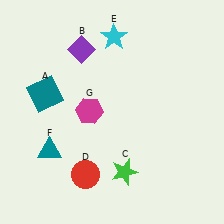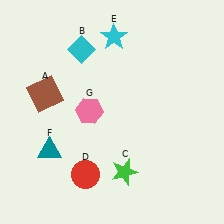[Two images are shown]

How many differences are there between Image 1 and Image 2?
There are 3 differences between the two images.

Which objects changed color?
A changed from teal to brown. B changed from purple to cyan. G changed from magenta to pink.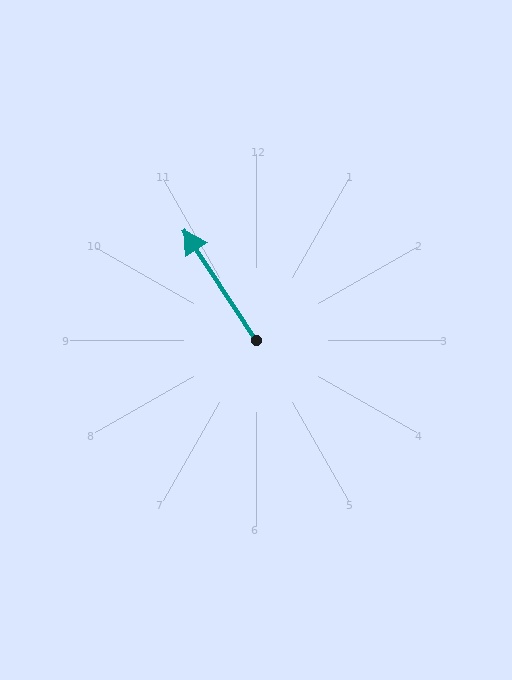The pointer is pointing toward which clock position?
Roughly 11 o'clock.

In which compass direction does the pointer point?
Northwest.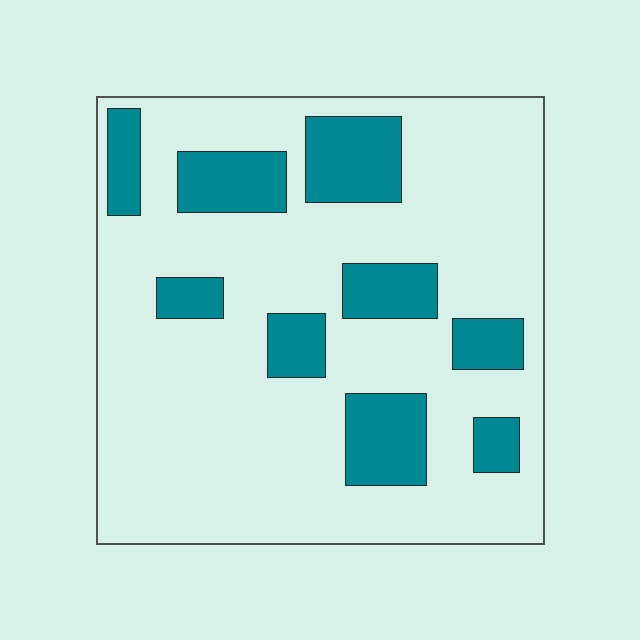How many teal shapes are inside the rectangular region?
9.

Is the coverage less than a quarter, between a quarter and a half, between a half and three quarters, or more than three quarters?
Less than a quarter.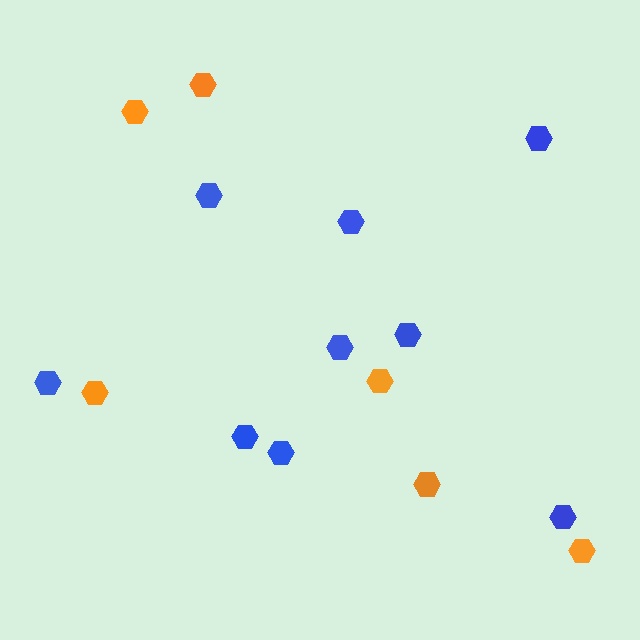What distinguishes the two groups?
There are 2 groups: one group of orange hexagons (6) and one group of blue hexagons (9).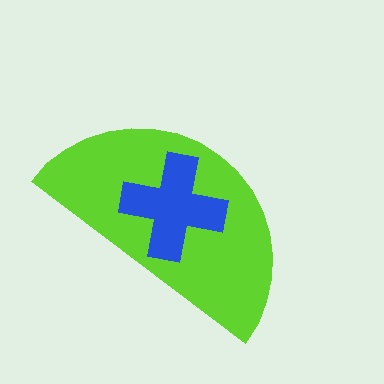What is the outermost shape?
The lime semicircle.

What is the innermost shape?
The blue cross.